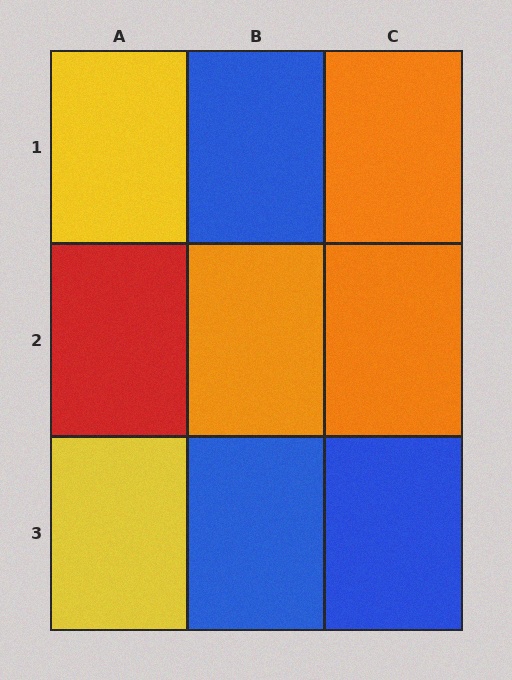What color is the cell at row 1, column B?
Blue.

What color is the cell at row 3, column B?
Blue.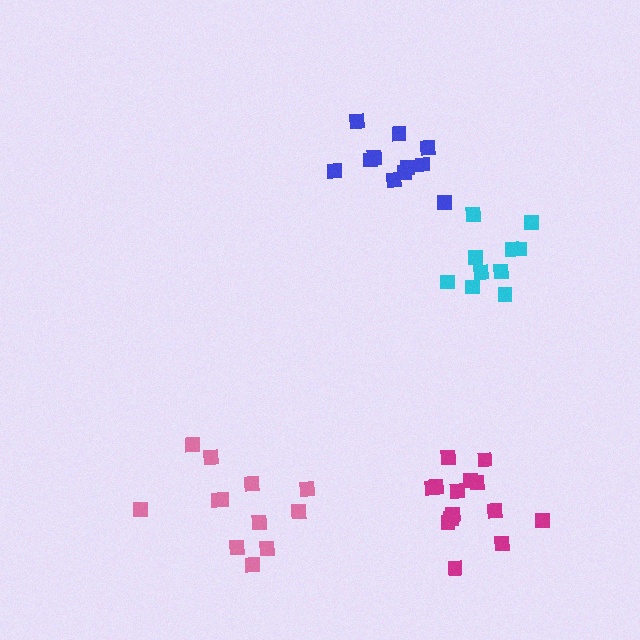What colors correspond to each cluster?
The clusters are colored: cyan, pink, blue, magenta.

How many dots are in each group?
Group 1: 10 dots, Group 2: 12 dots, Group 3: 11 dots, Group 4: 14 dots (47 total).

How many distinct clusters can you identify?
There are 4 distinct clusters.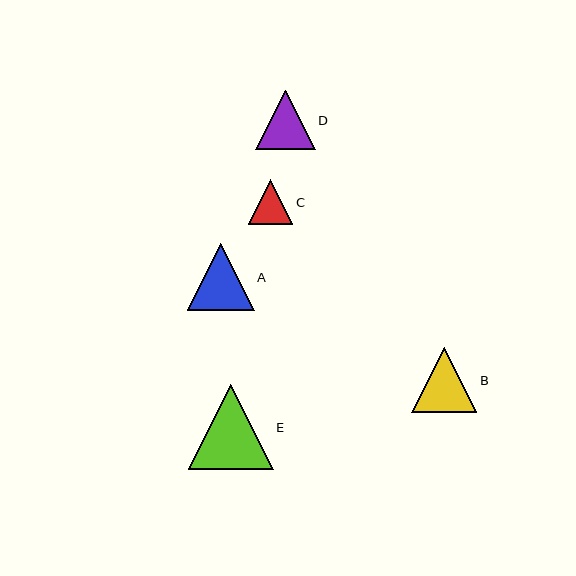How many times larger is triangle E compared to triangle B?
Triangle E is approximately 1.3 times the size of triangle B.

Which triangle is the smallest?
Triangle C is the smallest with a size of approximately 44 pixels.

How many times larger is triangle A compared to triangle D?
Triangle A is approximately 1.1 times the size of triangle D.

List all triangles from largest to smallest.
From largest to smallest: E, A, B, D, C.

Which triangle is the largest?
Triangle E is the largest with a size of approximately 84 pixels.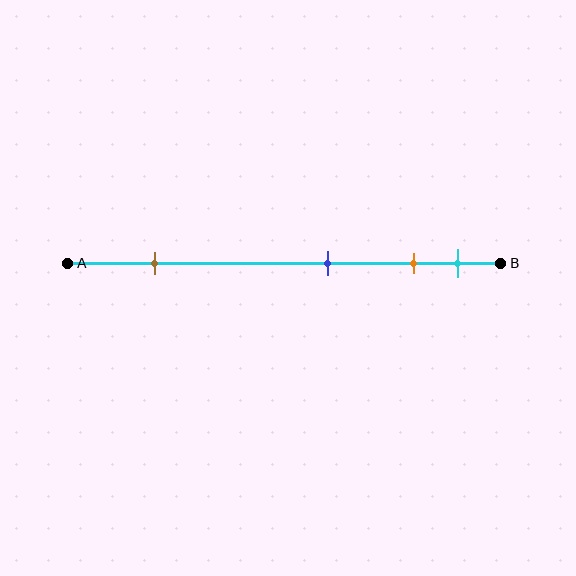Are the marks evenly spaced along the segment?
No, the marks are not evenly spaced.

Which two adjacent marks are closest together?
The orange and cyan marks are the closest adjacent pair.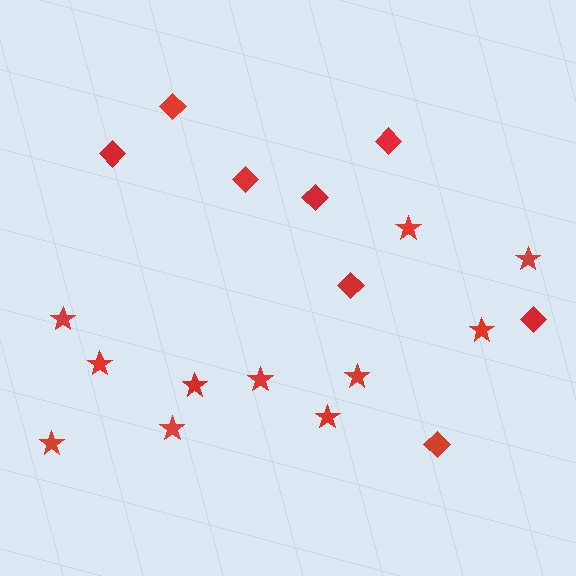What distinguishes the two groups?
There are 2 groups: one group of stars (11) and one group of diamonds (8).